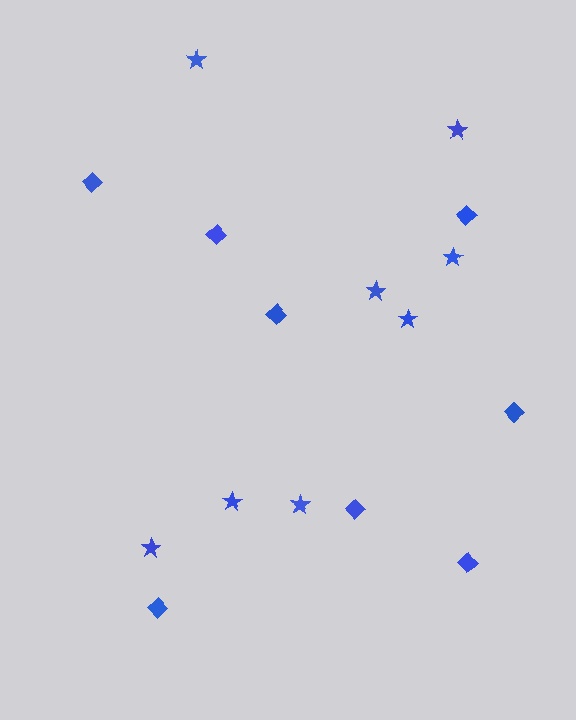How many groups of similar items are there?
There are 2 groups: one group of diamonds (8) and one group of stars (8).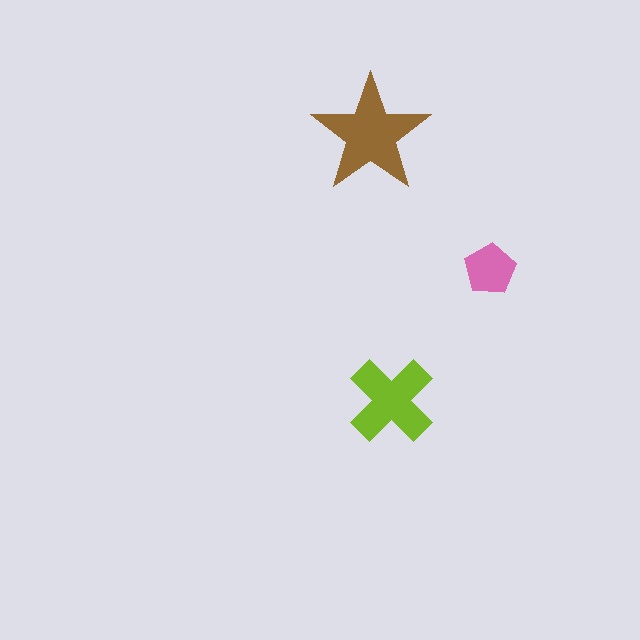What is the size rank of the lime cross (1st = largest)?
2nd.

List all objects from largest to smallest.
The brown star, the lime cross, the pink pentagon.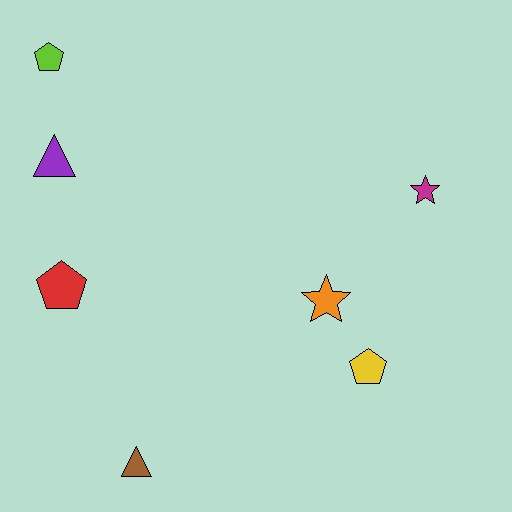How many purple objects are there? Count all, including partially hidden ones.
There is 1 purple object.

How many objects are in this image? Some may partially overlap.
There are 7 objects.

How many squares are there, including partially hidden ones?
There are no squares.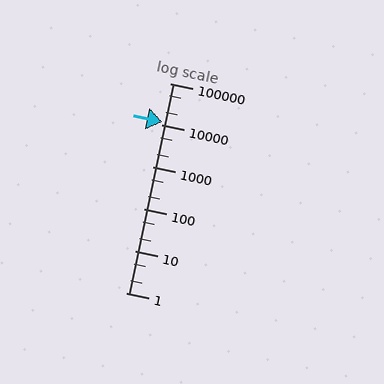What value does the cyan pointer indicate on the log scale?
The pointer indicates approximately 12000.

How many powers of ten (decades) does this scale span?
The scale spans 5 decades, from 1 to 100000.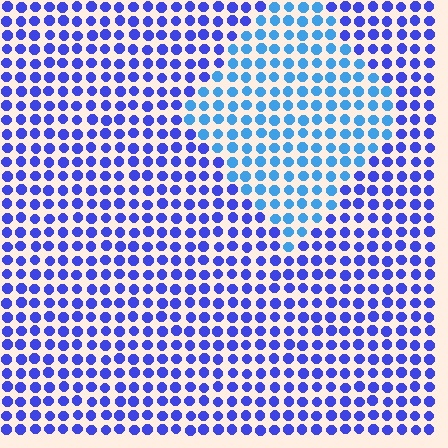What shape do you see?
I see a diamond.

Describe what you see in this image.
The image is filled with small blue elements in a uniform arrangement. A diamond-shaped region is visible where the elements are tinted to a slightly different hue, forming a subtle color boundary.